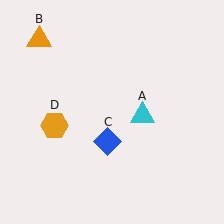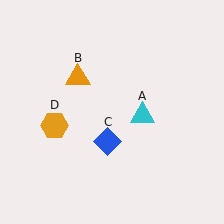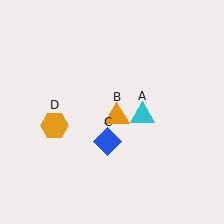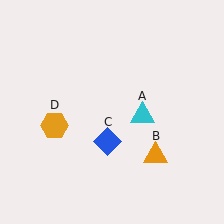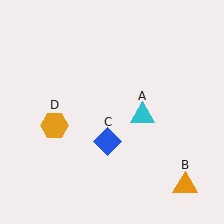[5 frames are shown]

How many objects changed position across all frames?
1 object changed position: orange triangle (object B).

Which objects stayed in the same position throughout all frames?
Cyan triangle (object A) and blue diamond (object C) and orange hexagon (object D) remained stationary.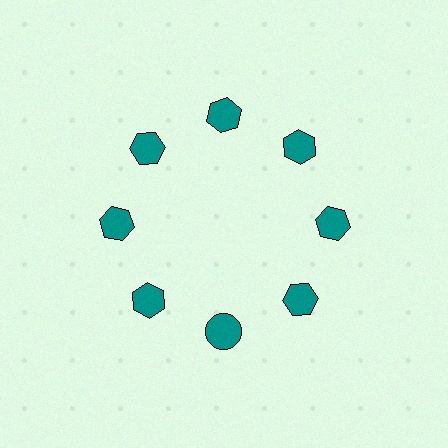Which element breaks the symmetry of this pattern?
The teal circle at roughly the 6 o'clock position breaks the symmetry. All other shapes are teal hexagons.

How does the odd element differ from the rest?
It has a different shape: circle instead of hexagon.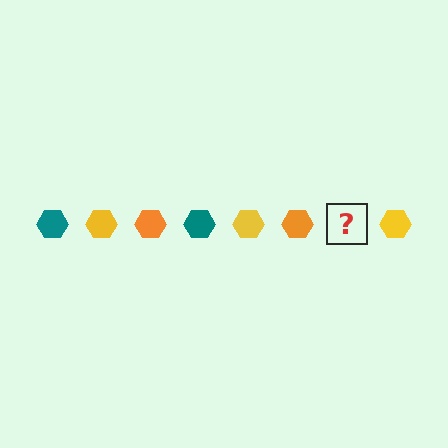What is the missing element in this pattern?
The missing element is a teal hexagon.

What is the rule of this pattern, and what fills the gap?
The rule is that the pattern cycles through teal, yellow, orange hexagons. The gap should be filled with a teal hexagon.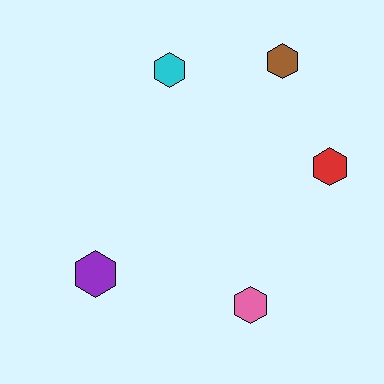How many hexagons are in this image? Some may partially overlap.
There are 5 hexagons.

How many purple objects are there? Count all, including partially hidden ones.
There is 1 purple object.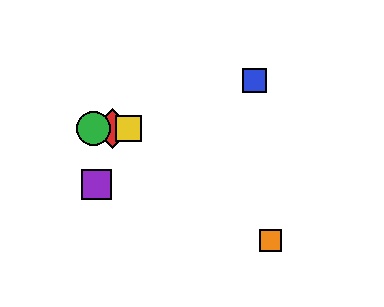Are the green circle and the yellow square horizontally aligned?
Yes, both are at y≈129.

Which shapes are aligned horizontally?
The red diamond, the green circle, the yellow square are aligned horizontally.